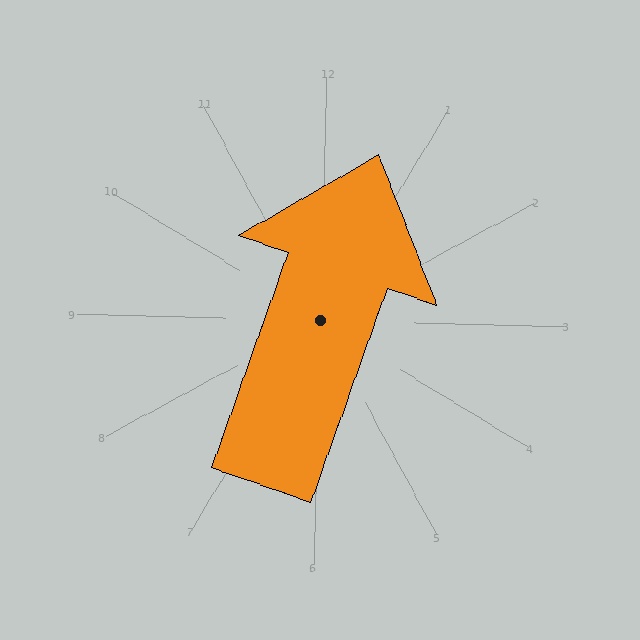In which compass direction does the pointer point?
North.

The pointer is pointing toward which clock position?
Roughly 1 o'clock.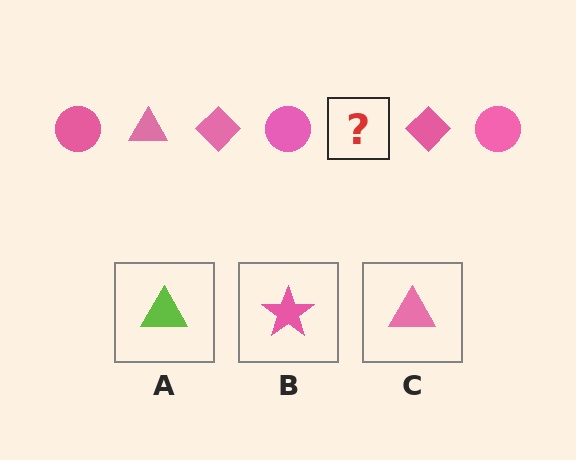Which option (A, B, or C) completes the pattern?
C.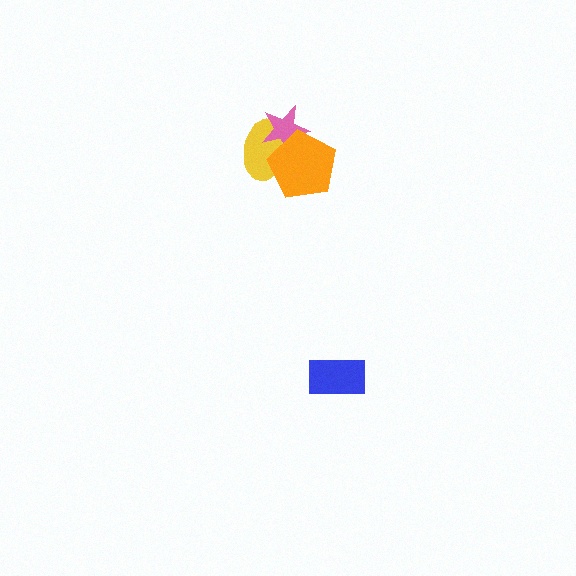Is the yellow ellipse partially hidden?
Yes, it is partially covered by another shape.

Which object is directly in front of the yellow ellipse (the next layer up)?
The pink star is directly in front of the yellow ellipse.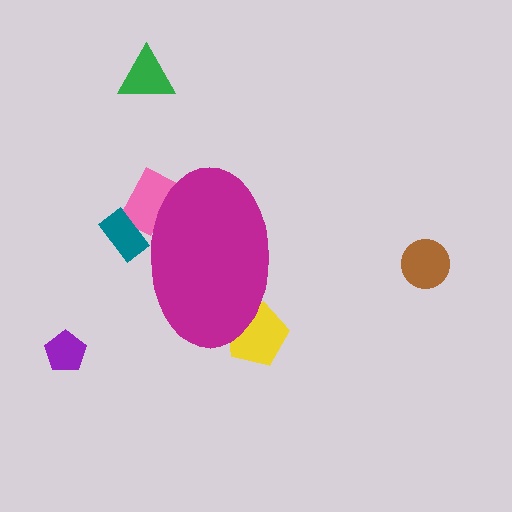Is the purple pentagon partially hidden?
No, the purple pentagon is fully visible.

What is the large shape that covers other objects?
A magenta ellipse.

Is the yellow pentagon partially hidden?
Yes, the yellow pentagon is partially hidden behind the magenta ellipse.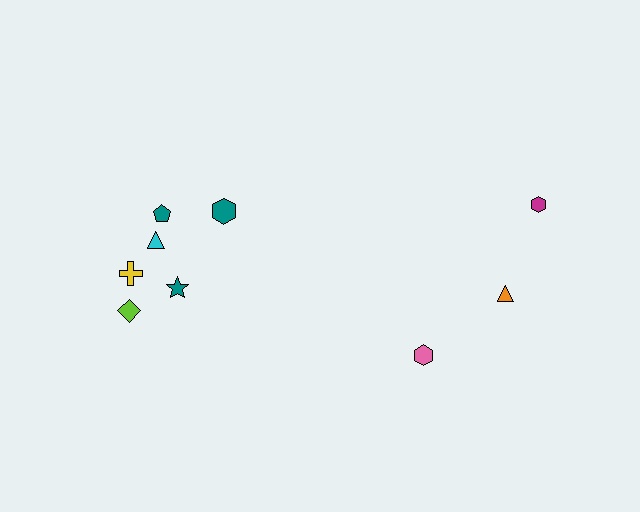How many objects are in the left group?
There are 6 objects.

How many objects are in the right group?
There are 3 objects.